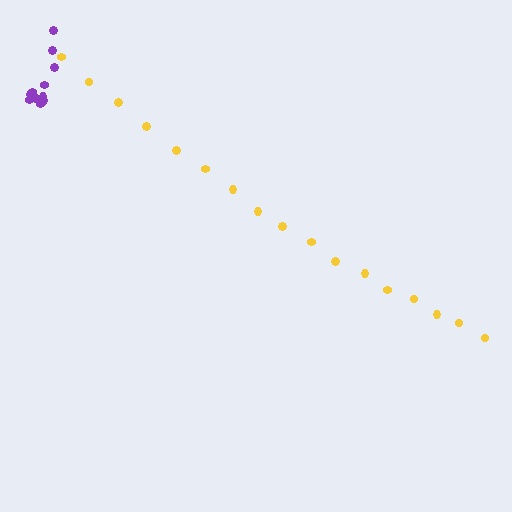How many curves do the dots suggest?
There are 2 distinct paths.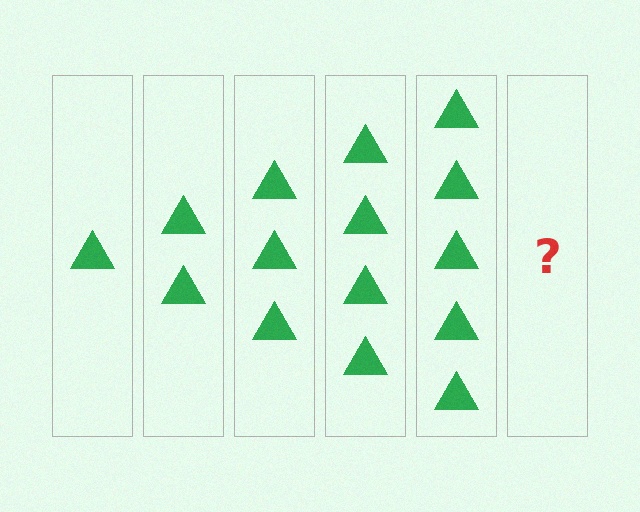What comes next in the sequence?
The next element should be 6 triangles.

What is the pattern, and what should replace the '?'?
The pattern is that each step adds one more triangle. The '?' should be 6 triangles.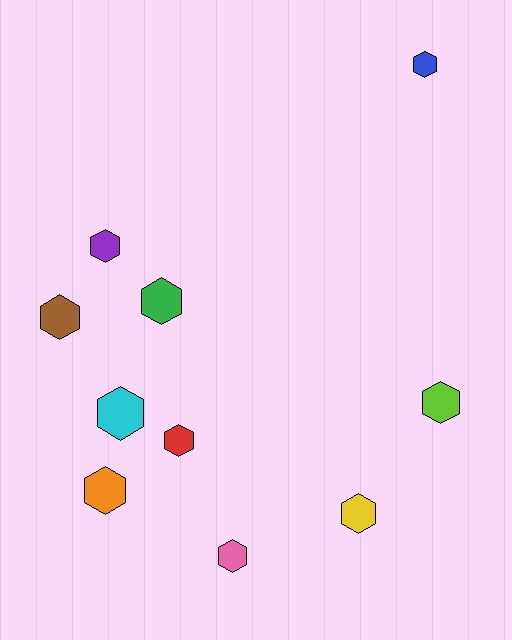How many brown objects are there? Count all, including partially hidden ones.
There is 1 brown object.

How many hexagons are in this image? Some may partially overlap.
There are 10 hexagons.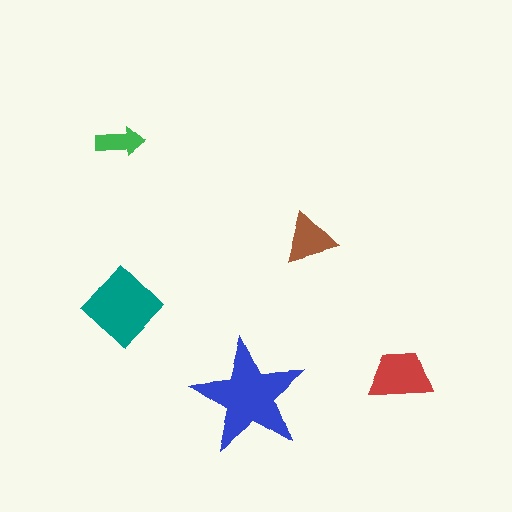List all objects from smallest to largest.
The green arrow, the brown triangle, the red trapezoid, the teal diamond, the blue star.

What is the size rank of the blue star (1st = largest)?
1st.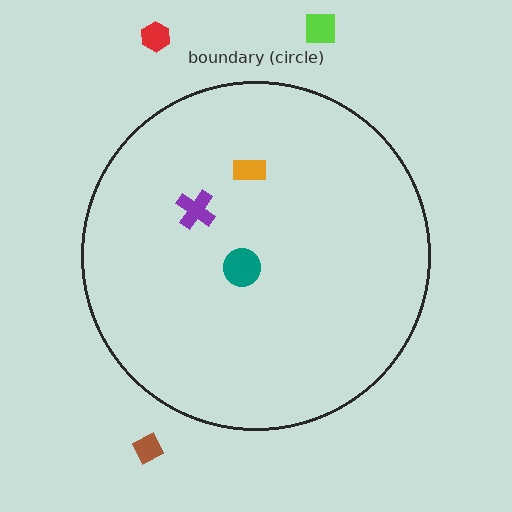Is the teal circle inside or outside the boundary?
Inside.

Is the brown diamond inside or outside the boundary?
Outside.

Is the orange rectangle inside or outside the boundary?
Inside.